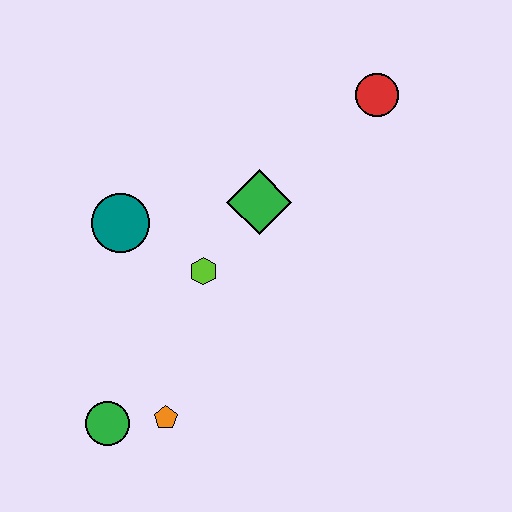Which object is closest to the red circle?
The green diamond is closest to the red circle.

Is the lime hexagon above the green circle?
Yes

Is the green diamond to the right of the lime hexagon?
Yes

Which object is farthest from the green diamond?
The green circle is farthest from the green diamond.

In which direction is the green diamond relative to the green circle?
The green diamond is above the green circle.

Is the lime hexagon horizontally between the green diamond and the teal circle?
Yes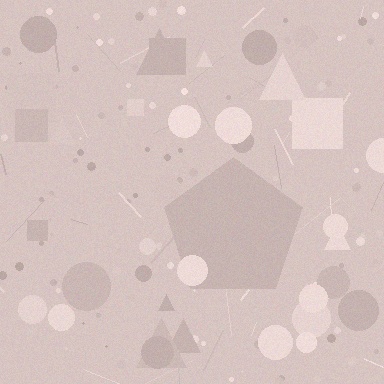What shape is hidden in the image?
A pentagon is hidden in the image.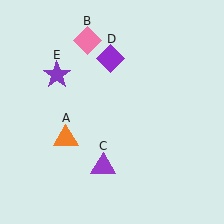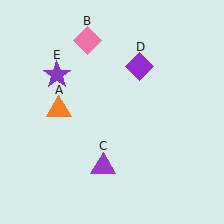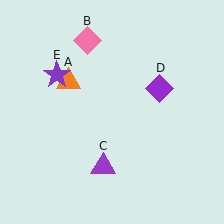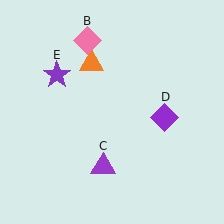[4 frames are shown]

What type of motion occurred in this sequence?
The orange triangle (object A), purple diamond (object D) rotated clockwise around the center of the scene.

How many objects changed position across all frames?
2 objects changed position: orange triangle (object A), purple diamond (object D).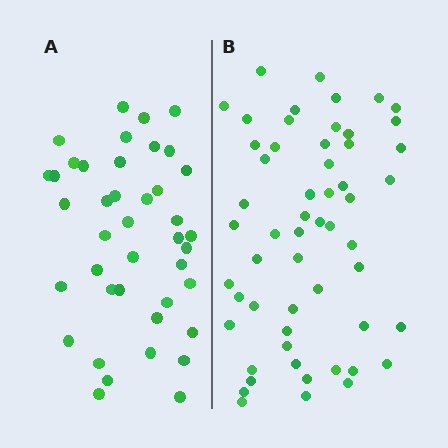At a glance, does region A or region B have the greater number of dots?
Region B (the right region) has more dots.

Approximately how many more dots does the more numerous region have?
Region B has approximately 15 more dots than region A.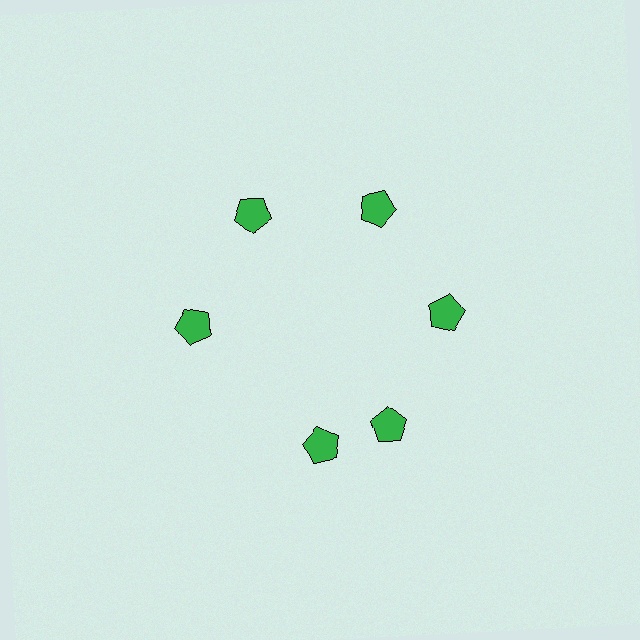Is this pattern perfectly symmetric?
No. The 6 green pentagons are arranged in a ring, but one element near the 7 o'clock position is rotated out of alignment along the ring, breaking the 6-fold rotational symmetry.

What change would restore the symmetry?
The symmetry would be restored by rotating it back into even spacing with its neighbors so that all 6 pentagons sit at equal angles and equal distance from the center.